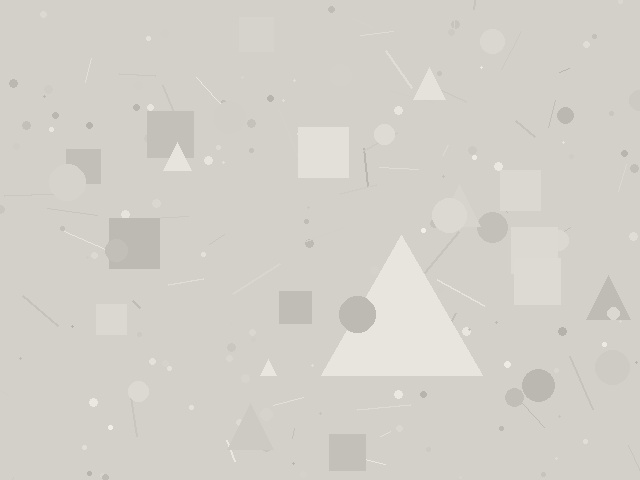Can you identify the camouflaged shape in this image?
The camouflaged shape is a triangle.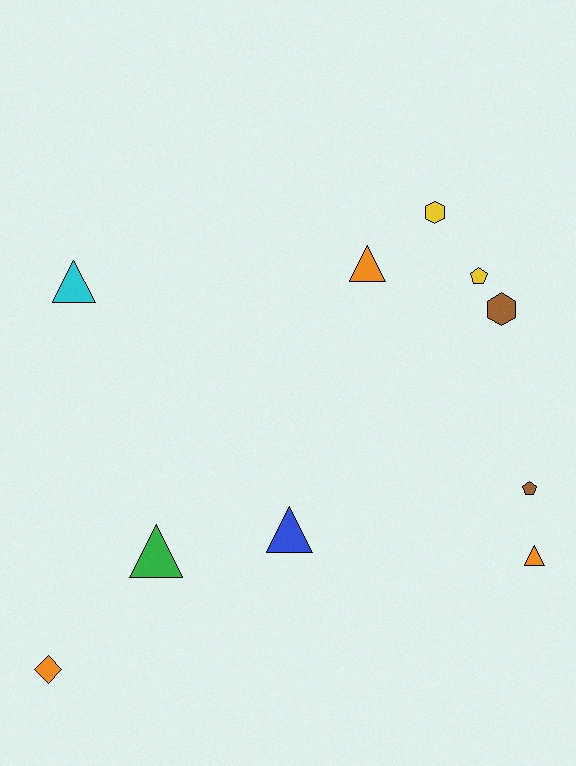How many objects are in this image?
There are 10 objects.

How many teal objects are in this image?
There are no teal objects.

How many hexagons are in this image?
There are 2 hexagons.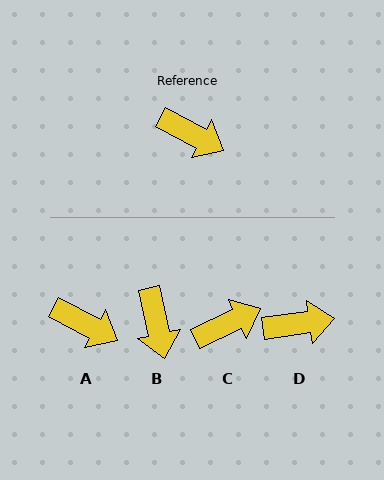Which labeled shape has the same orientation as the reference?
A.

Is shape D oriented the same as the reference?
No, it is off by about 36 degrees.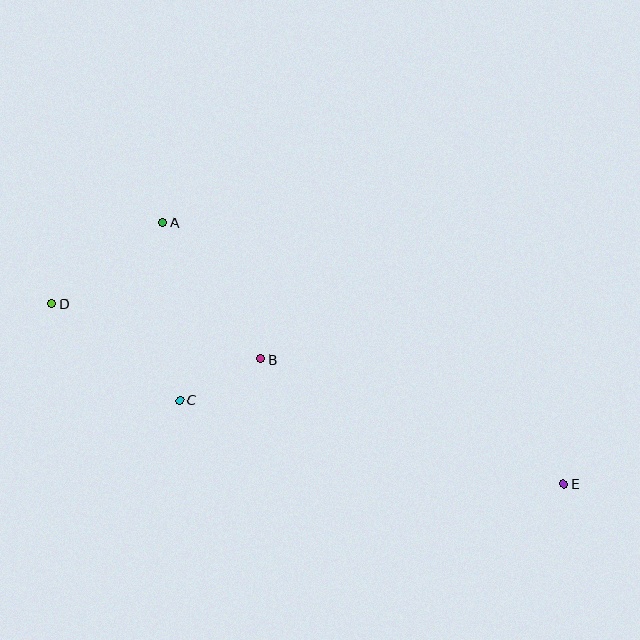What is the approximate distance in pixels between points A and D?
The distance between A and D is approximately 137 pixels.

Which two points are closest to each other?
Points B and C are closest to each other.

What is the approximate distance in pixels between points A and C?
The distance between A and C is approximately 178 pixels.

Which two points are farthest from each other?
Points D and E are farthest from each other.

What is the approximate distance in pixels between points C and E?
The distance between C and E is approximately 393 pixels.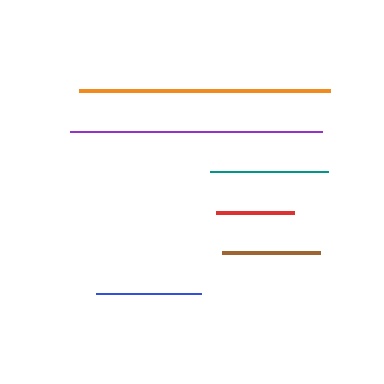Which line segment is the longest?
The purple line is the longest at approximately 252 pixels.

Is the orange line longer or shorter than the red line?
The orange line is longer than the red line.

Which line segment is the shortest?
The red line is the shortest at approximately 78 pixels.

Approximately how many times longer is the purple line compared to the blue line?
The purple line is approximately 2.4 times the length of the blue line.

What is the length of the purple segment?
The purple segment is approximately 252 pixels long.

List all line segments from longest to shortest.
From longest to shortest: purple, orange, teal, blue, brown, red.